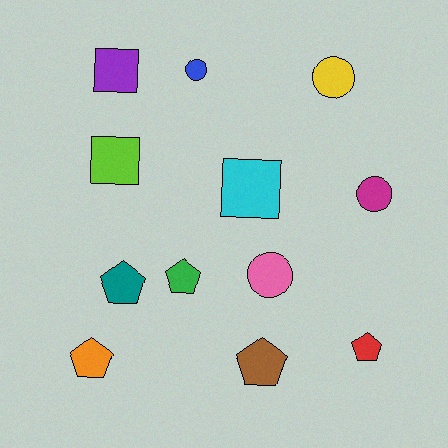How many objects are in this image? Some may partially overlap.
There are 12 objects.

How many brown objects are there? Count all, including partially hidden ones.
There is 1 brown object.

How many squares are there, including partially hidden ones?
There are 3 squares.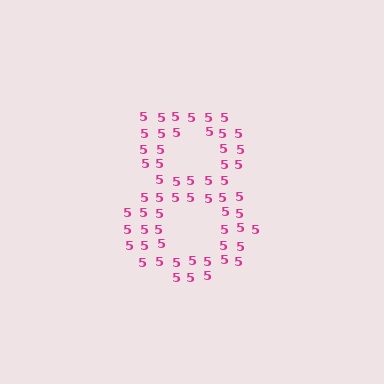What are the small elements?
The small elements are digit 5's.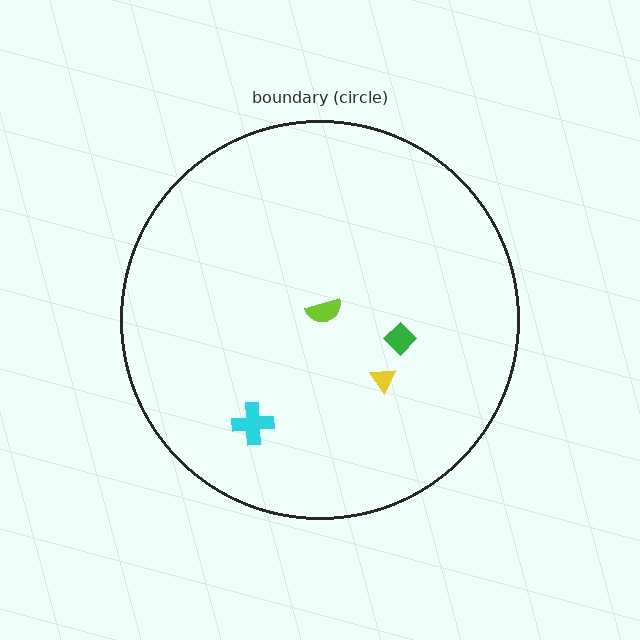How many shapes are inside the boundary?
4 inside, 0 outside.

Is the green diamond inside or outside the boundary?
Inside.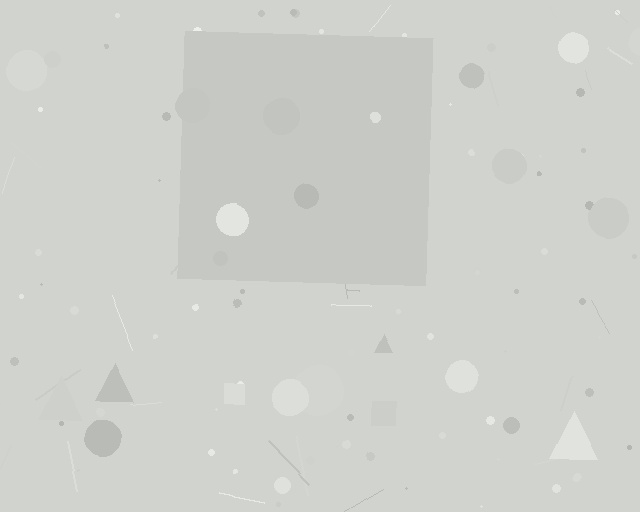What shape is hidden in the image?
A square is hidden in the image.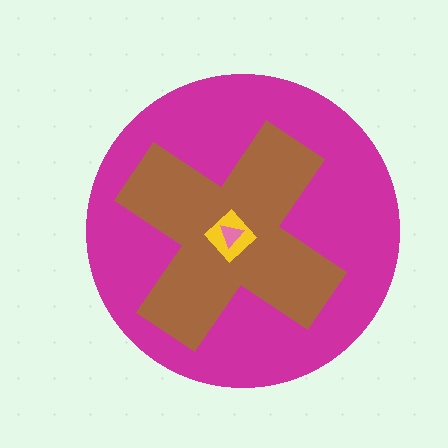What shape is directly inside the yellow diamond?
The pink triangle.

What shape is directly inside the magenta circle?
The brown cross.